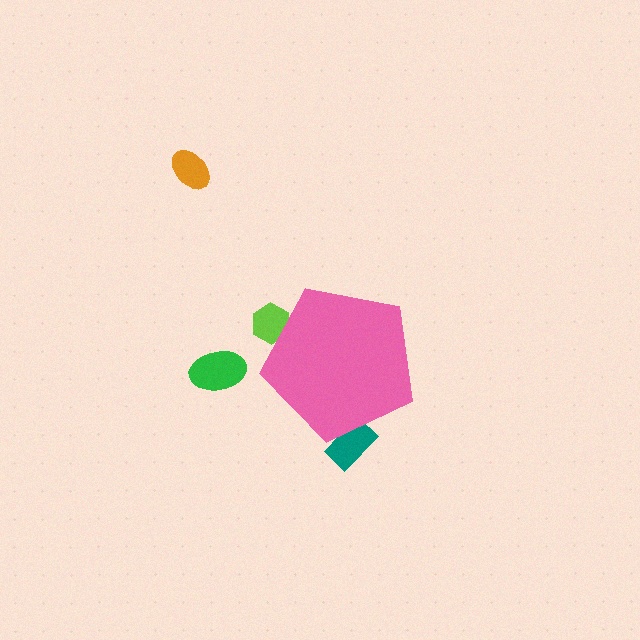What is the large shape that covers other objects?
A pink pentagon.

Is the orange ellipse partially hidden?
No, the orange ellipse is fully visible.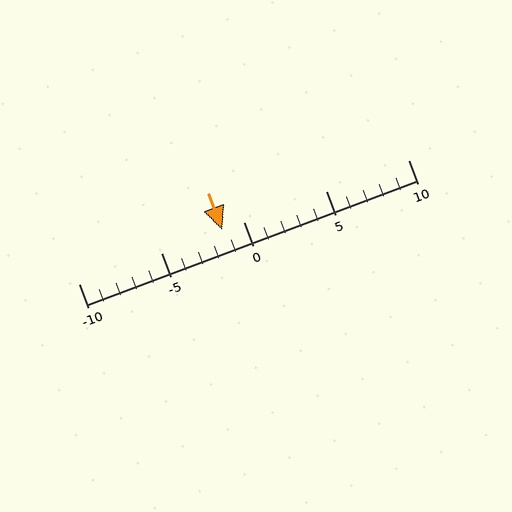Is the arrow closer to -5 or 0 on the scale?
The arrow is closer to 0.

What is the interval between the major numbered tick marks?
The major tick marks are spaced 5 units apart.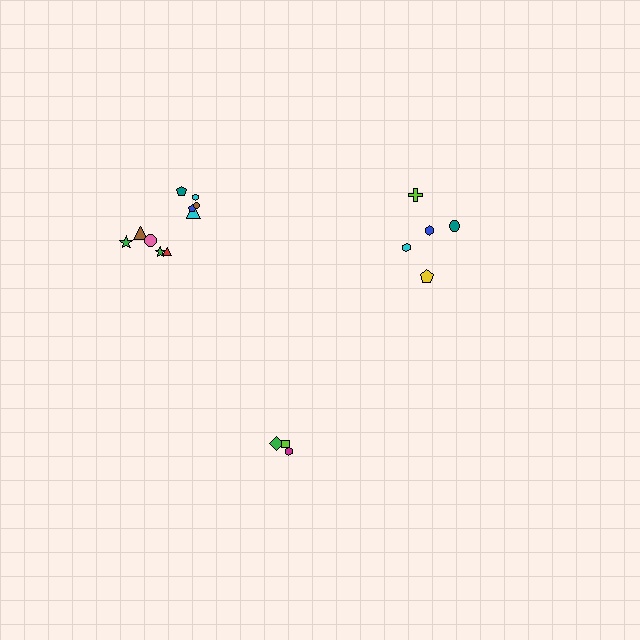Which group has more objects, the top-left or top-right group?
The top-left group.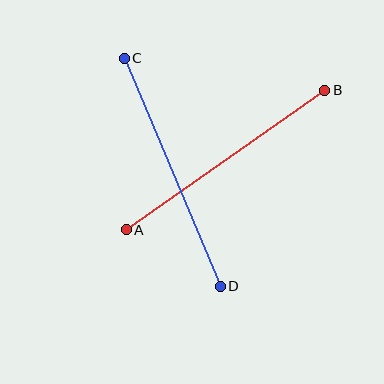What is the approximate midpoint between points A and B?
The midpoint is at approximately (225, 160) pixels.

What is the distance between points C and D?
The distance is approximately 247 pixels.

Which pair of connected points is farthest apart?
Points C and D are farthest apart.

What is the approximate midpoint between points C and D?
The midpoint is at approximately (172, 172) pixels.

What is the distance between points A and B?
The distance is approximately 243 pixels.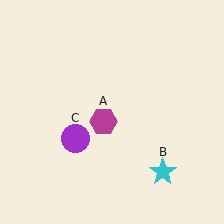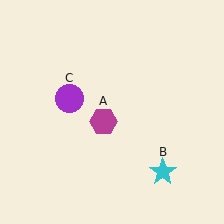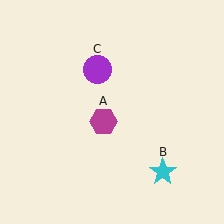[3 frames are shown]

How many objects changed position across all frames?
1 object changed position: purple circle (object C).